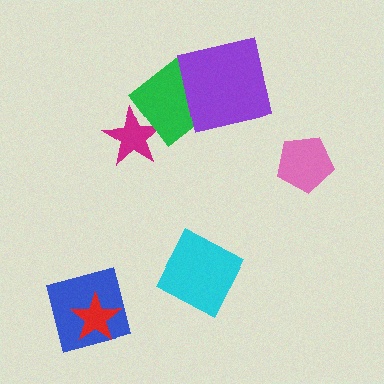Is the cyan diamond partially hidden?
No, no other shape covers it.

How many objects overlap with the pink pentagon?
0 objects overlap with the pink pentagon.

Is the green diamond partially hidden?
Yes, it is partially covered by another shape.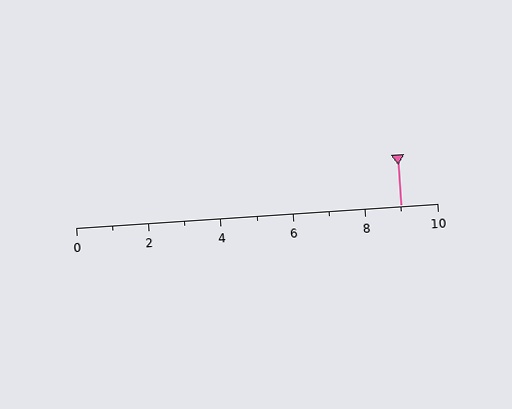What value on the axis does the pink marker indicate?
The marker indicates approximately 9.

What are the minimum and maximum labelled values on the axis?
The axis runs from 0 to 10.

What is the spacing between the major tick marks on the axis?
The major ticks are spaced 2 apart.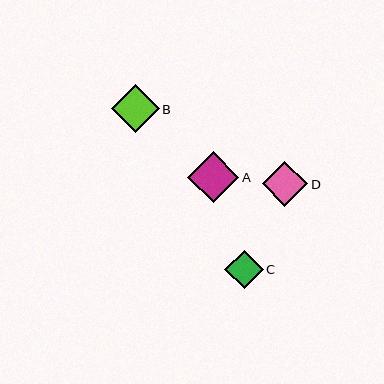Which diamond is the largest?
Diamond A is the largest with a size of approximately 51 pixels.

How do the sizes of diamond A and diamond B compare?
Diamond A and diamond B are approximately the same size.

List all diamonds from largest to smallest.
From largest to smallest: A, B, D, C.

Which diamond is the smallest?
Diamond C is the smallest with a size of approximately 39 pixels.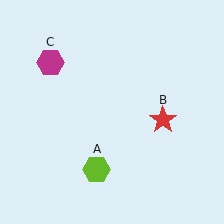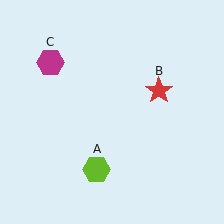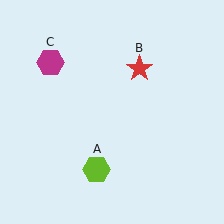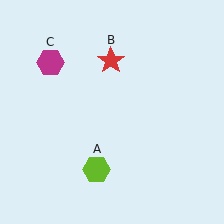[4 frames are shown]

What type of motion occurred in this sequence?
The red star (object B) rotated counterclockwise around the center of the scene.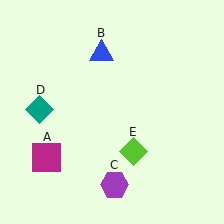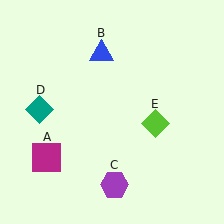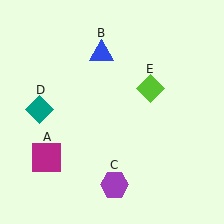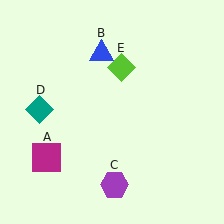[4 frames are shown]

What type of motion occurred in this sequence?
The lime diamond (object E) rotated counterclockwise around the center of the scene.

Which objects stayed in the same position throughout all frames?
Magenta square (object A) and blue triangle (object B) and purple hexagon (object C) and teal diamond (object D) remained stationary.